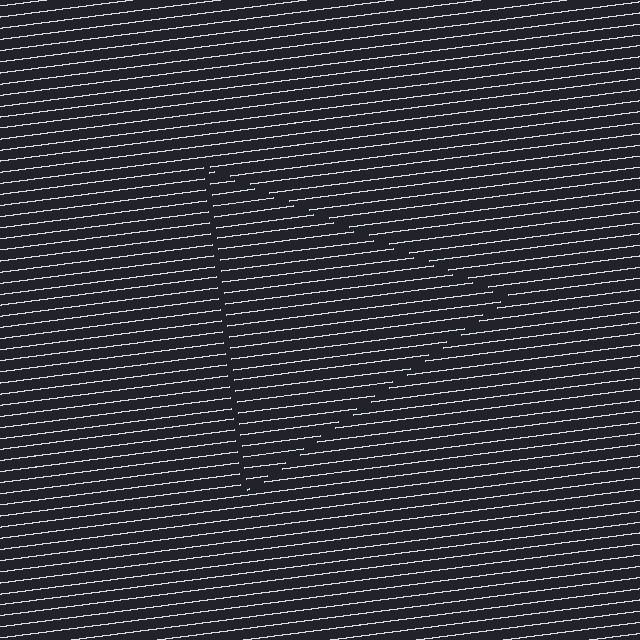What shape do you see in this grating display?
An illusory triangle. The interior of the shape contains the same grating, shifted by half a period — the contour is defined by the phase discontinuity where line-ends from the inner and outer gratings abut.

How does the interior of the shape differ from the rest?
The interior of the shape contains the same grating, shifted by half a period — the contour is defined by the phase discontinuity where line-ends from the inner and outer gratings abut.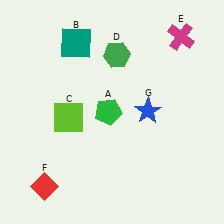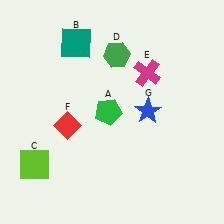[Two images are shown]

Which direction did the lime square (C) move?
The lime square (C) moved down.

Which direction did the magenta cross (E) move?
The magenta cross (E) moved down.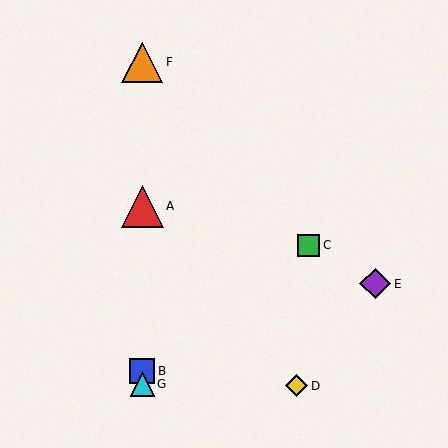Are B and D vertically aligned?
No, B is at x≈142 and D is at x≈297.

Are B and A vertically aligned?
Yes, both are at x≈142.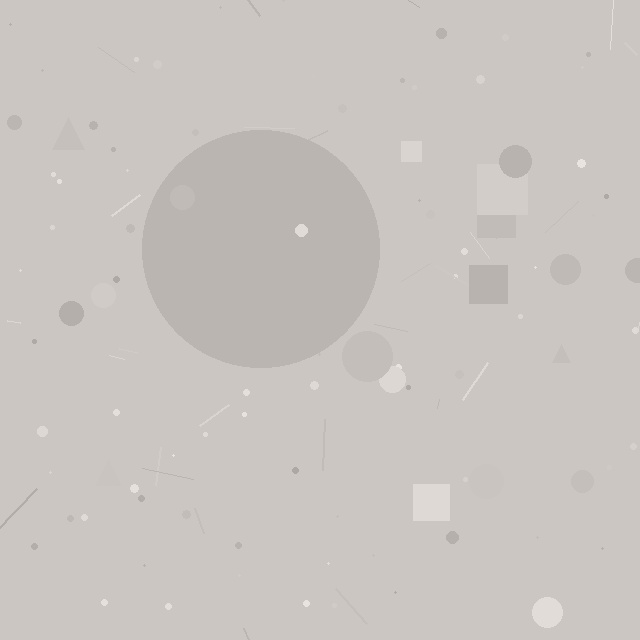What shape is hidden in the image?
A circle is hidden in the image.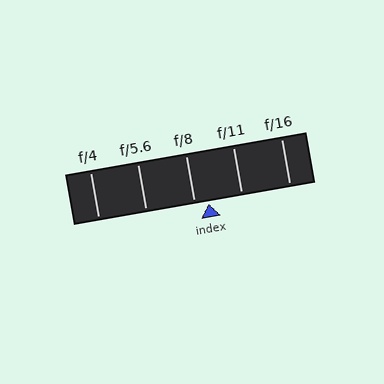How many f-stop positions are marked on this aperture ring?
There are 5 f-stop positions marked.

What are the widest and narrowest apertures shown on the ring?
The widest aperture shown is f/4 and the narrowest is f/16.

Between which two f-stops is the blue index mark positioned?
The index mark is between f/8 and f/11.